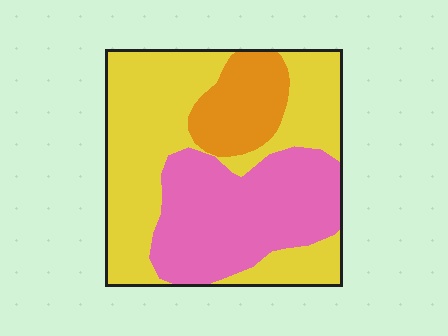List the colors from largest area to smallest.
From largest to smallest: yellow, pink, orange.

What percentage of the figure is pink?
Pink covers 35% of the figure.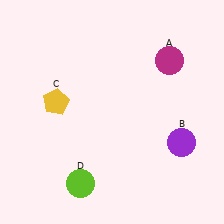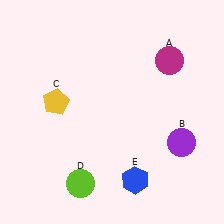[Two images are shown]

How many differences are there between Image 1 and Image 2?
There is 1 difference between the two images.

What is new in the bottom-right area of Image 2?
A blue hexagon (E) was added in the bottom-right area of Image 2.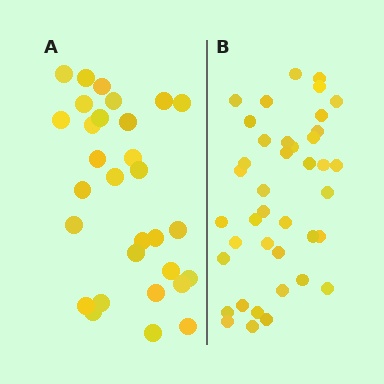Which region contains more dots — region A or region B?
Region B (the right region) has more dots.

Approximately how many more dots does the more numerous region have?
Region B has roughly 10 or so more dots than region A.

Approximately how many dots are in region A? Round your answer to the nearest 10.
About 30 dots.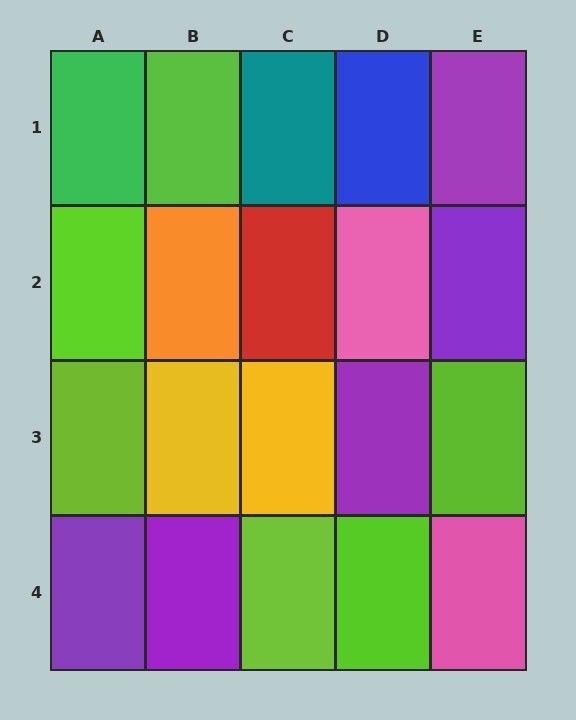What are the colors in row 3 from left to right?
Lime, yellow, yellow, purple, lime.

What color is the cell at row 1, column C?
Teal.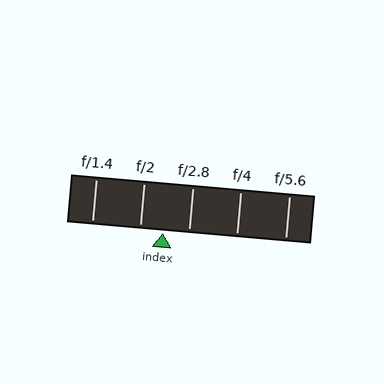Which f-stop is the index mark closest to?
The index mark is closest to f/2.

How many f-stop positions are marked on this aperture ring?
There are 5 f-stop positions marked.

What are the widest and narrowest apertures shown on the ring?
The widest aperture shown is f/1.4 and the narrowest is f/5.6.